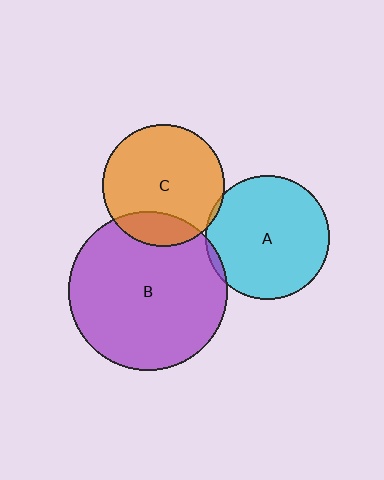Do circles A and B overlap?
Yes.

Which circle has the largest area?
Circle B (purple).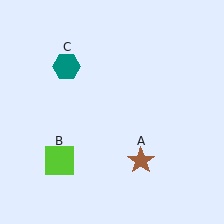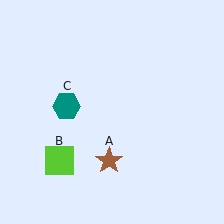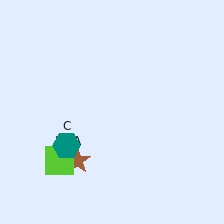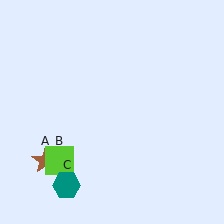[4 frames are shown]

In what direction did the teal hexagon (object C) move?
The teal hexagon (object C) moved down.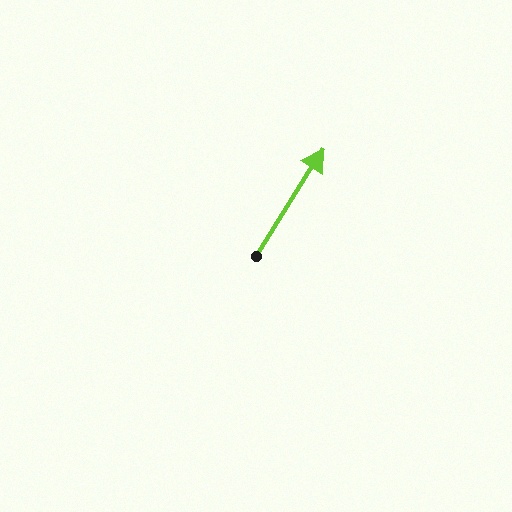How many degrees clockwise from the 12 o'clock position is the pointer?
Approximately 32 degrees.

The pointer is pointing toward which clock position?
Roughly 1 o'clock.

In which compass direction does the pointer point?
Northeast.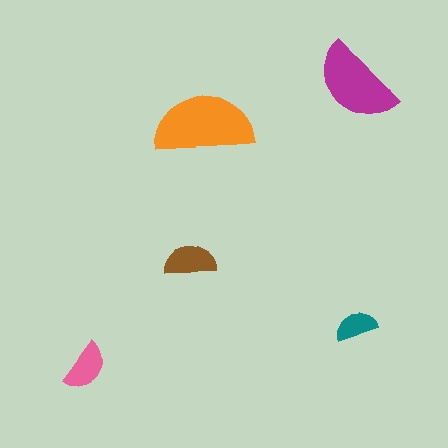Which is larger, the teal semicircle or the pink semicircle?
The pink one.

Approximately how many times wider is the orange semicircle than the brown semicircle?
About 2 times wider.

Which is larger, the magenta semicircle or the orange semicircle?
The orange one.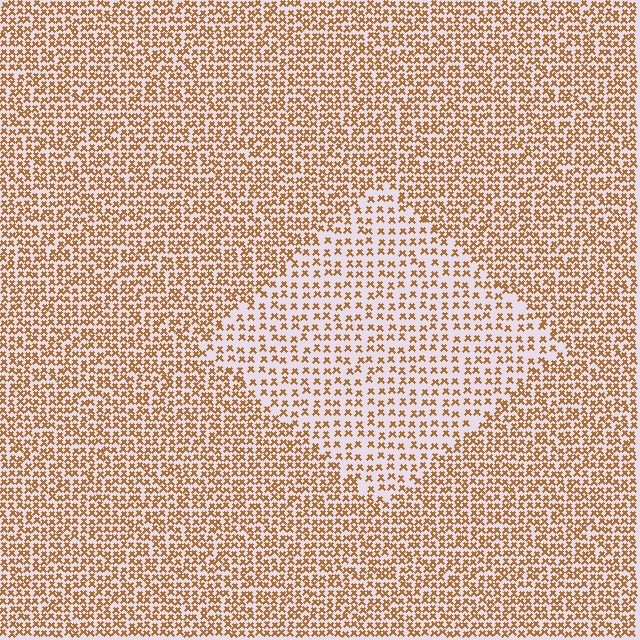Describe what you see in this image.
The image contains small brown elements arranged at two different densities. A diamond-shaped region is visible where the elements are less densely packed than the surrounding area.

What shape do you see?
I see a diamond.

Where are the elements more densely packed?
The elements are more densely packed outside the diamond boundary.